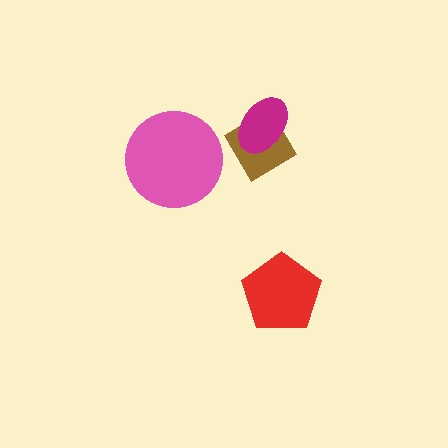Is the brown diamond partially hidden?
Yes, it is partially covered by another shape.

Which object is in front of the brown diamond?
The magenta ellipse is in front of the brown diamond.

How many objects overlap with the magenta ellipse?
1 object overlaps with the magenta ellipse.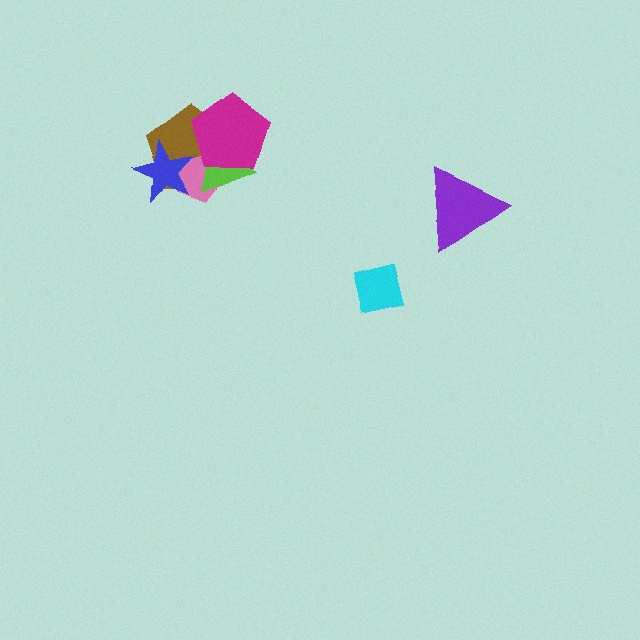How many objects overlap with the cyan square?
0 objects overlap with the cyan square.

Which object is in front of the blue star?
The lime triangle is in front of the blue star.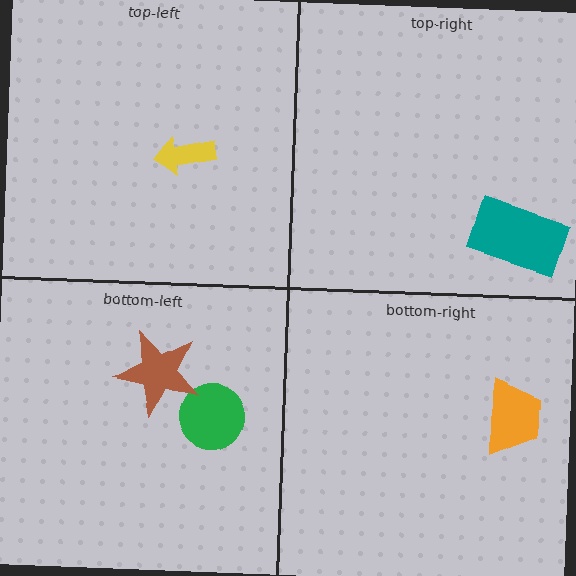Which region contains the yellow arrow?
The top-left region.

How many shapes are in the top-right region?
1.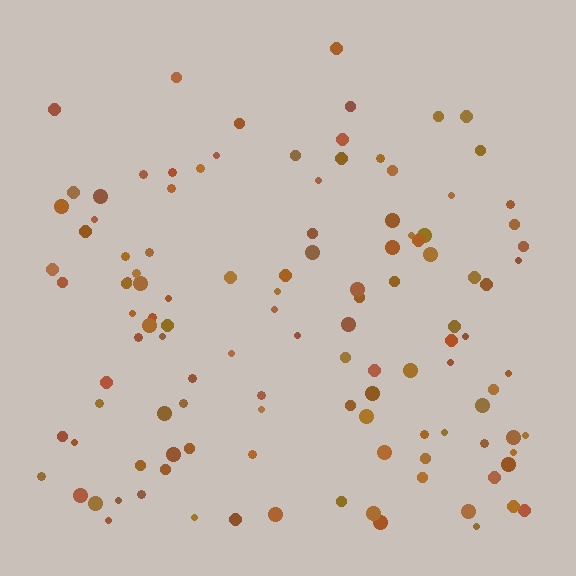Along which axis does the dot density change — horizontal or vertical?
Vertical.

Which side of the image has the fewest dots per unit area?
The top.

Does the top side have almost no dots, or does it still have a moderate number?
Still a moderate number, just noticeably fewer than the bottom.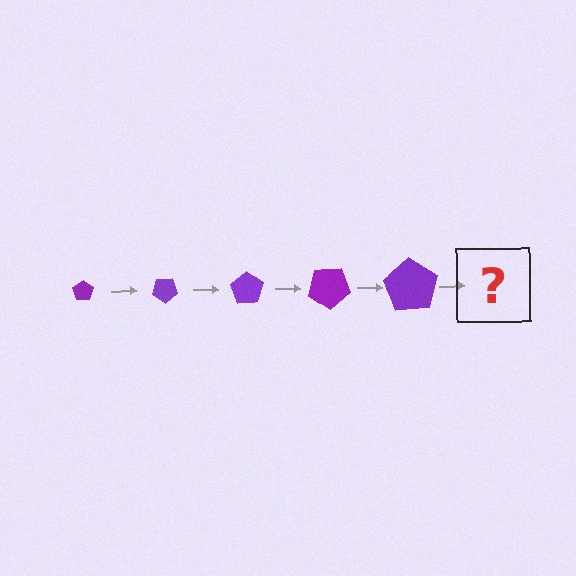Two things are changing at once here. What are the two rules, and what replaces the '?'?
The two rules are that the pentagon grows larger each step and it rotates 35 degrees each step. The '?' should be a pentagon, larger than the previous one and rotated 175 degrees from the start.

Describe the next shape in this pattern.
It should be a pentagon, larger than the previous one and rotated 175 degrees from the start.